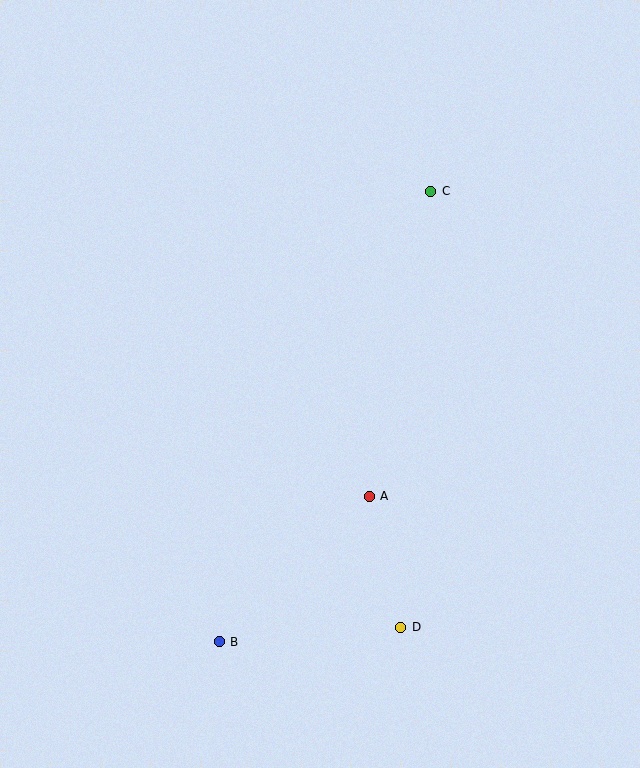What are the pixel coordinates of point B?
Point B is at (219, 642).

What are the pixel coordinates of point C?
Point C is at (431, 191).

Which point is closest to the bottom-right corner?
Point D is closest to the bottom-right corner.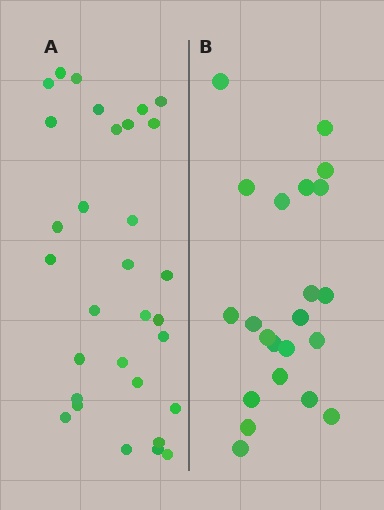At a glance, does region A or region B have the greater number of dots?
Region A (the left region) has more dots.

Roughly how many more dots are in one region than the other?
Region A has roughly 8 or so more dots than region B.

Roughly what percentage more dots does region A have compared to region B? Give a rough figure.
About 40% more.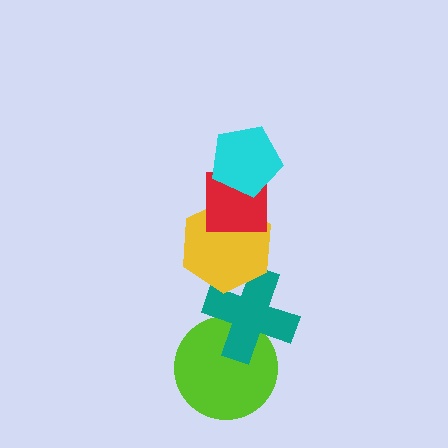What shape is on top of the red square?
The cyan pentagon is on top of the red square.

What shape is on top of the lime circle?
The teal cross is on top of the lime circle.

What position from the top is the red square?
The red square is 2nd from the top.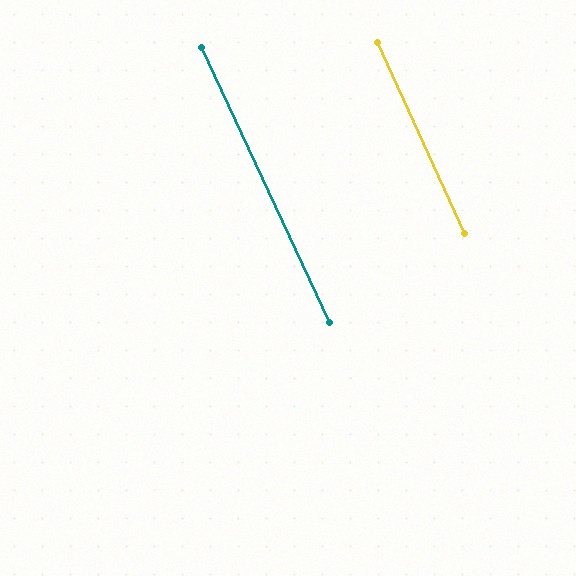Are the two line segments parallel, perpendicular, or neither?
Parallel — their directions differ by only 0.6°.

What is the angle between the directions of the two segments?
Approximately 1 degree.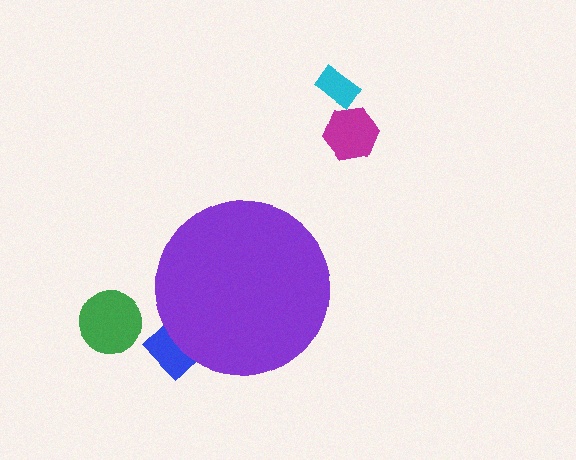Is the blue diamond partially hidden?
Yes, the blue diamond is partially hidden behind the purple circle.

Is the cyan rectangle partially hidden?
No, the cyan rectangle is fully visible.